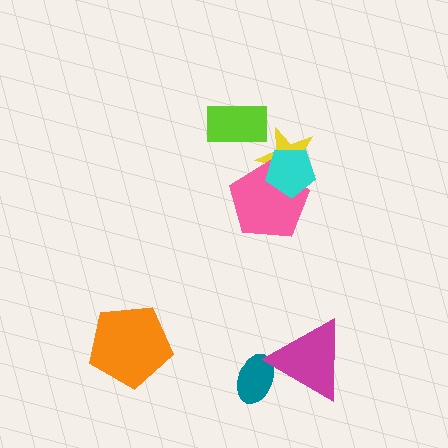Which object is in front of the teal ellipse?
The magenta triangle is in front of the teal ellipse.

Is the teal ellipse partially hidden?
Yes, it is partially covered by another shape.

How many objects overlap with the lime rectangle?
0 objects overlap with the lime rectangle.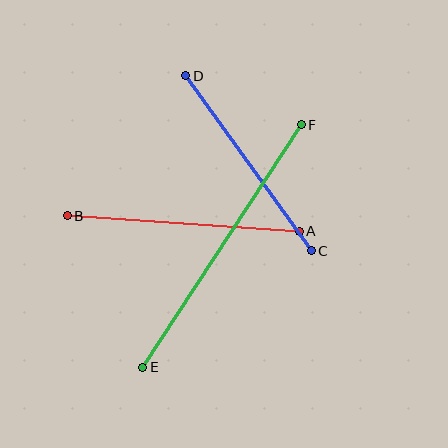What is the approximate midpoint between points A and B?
The midpoint is at approximately (183, 223) pixels.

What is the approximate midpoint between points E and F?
The midpoint is at approximately (222, 246) pixels.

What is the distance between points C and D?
The distance is approximately 215 pixels.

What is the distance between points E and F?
The distance is approximately 290 pixels.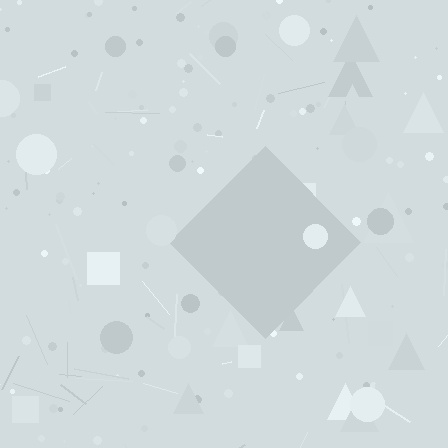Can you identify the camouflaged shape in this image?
The camouflaged shape is a diamond.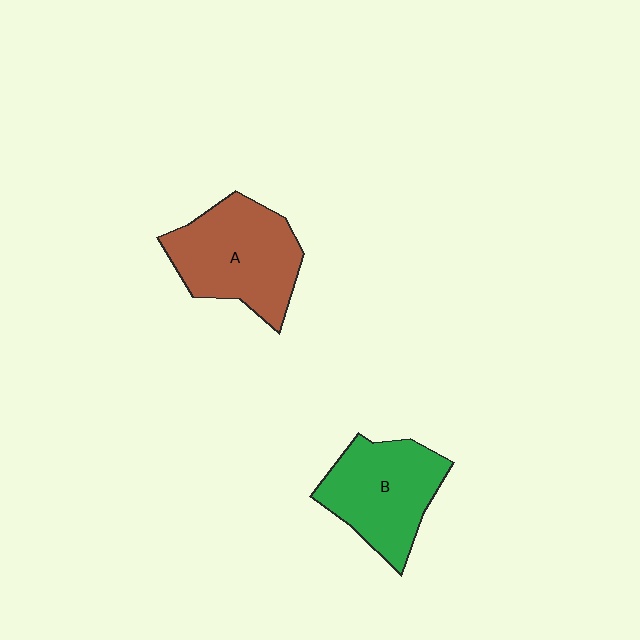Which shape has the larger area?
Shape A (brown).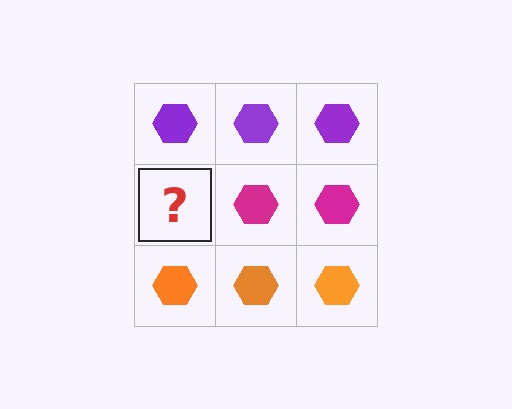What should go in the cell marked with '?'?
The missing cell should contain a magenta hexagon.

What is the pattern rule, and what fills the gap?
The rule is that each row has a consistent color. The gap should be filled with a magenta hexagon.